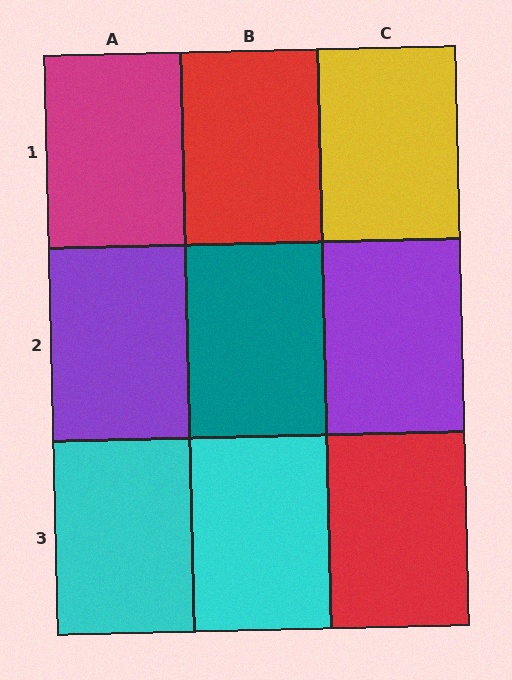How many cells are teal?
1 cell is teal.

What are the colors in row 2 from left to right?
Purple, teal, purple.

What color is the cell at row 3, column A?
Cyan.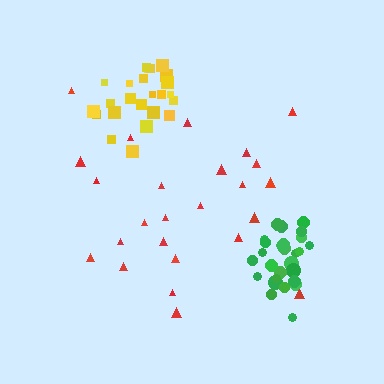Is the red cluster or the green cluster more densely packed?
Green.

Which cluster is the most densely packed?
Yellow.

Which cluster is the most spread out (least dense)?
Red.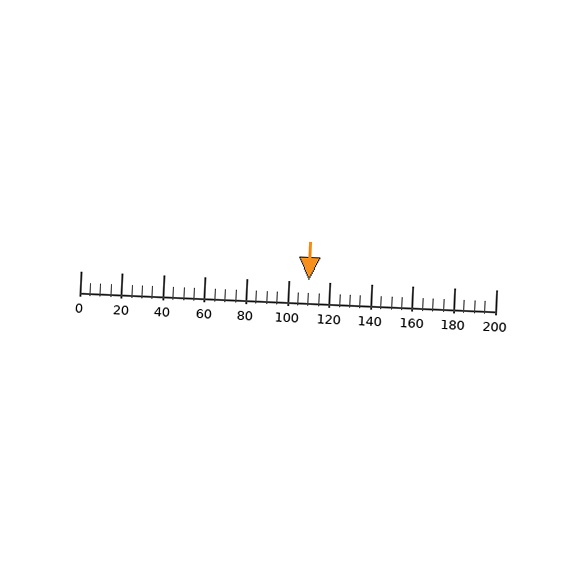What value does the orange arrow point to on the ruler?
The orange arrow points to approximately 110.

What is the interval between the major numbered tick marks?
The major tick marks are spaced 20 units apart.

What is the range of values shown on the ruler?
The ruler shows values from 0 to 200.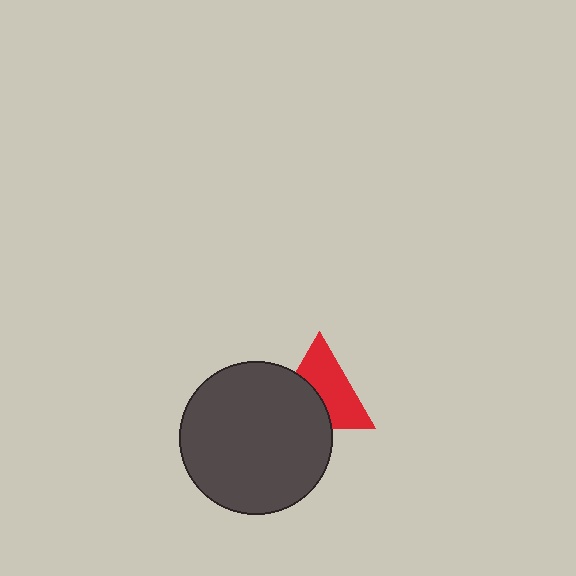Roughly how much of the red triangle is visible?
About half of it is visible (roughly 58%).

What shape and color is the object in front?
The object in front is a dark gray circle.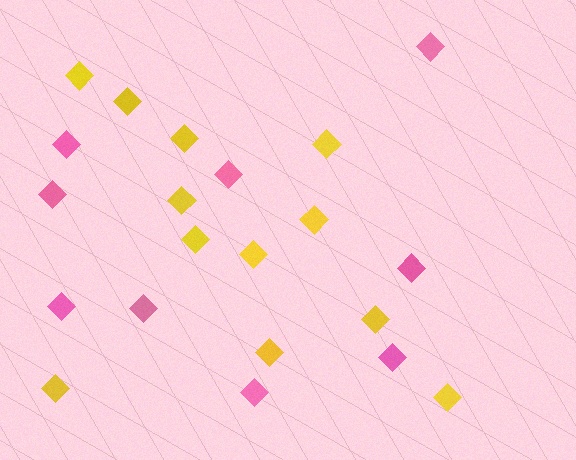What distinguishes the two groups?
There are 2 groups: one group of pink diamonds (9) and one group of yellow diamonds (12).